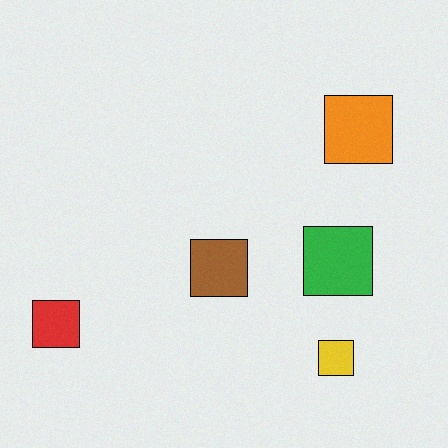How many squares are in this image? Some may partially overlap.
There are 5 squares.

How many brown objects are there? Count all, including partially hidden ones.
There is 1 brown object.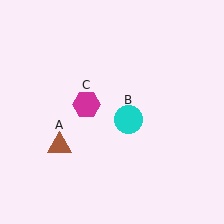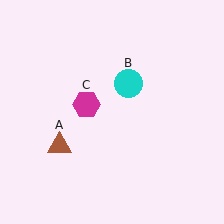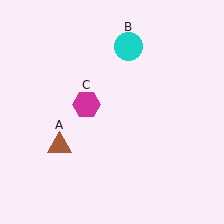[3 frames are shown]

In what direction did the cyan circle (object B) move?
The cyan circle (object B) moved up.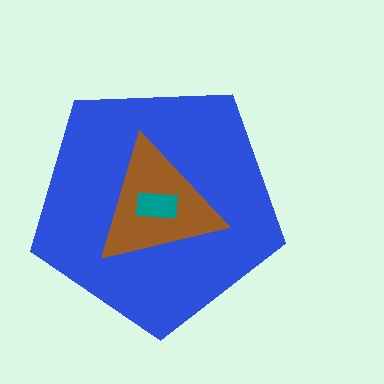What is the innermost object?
The teal rectangle.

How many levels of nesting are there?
3.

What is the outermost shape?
The blue pentagon.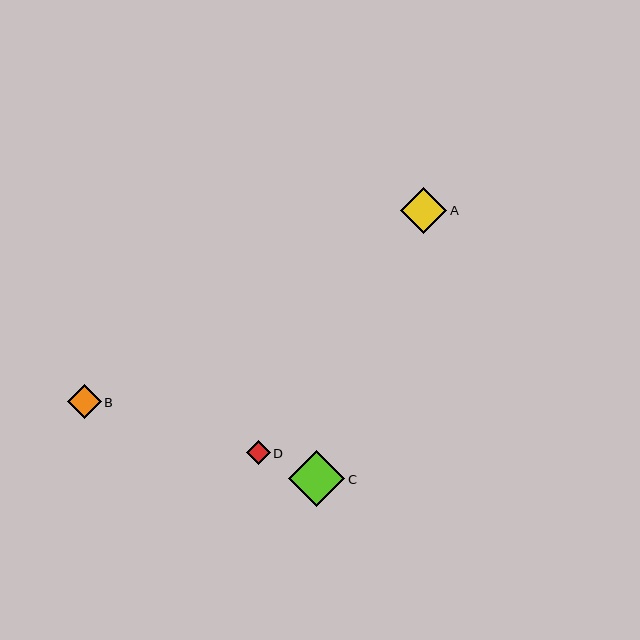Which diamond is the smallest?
Diamond D is the smallest with a size of approximately 23 pixels.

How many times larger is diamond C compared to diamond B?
Diamond C is approximately 1.6 times the size of diamond B.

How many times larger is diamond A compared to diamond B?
Diamond A is approximately 1.4 times the size of diamond B.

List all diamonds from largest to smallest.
From largest to smallest: C, A, B, D.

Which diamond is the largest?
Diamond C is the largest with a size of approximately 56 pixels.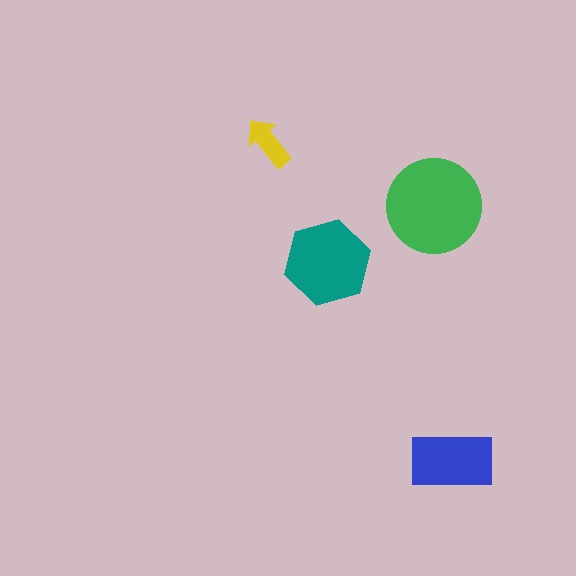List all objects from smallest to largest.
The yellow arrow, the blue rectangle, the teal hexagon, the green circle.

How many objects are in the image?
There are 4 objects in the image.